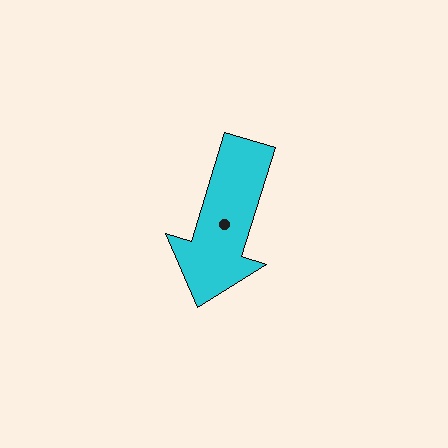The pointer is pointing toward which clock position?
Roughly 7 o'clock.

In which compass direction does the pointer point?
South.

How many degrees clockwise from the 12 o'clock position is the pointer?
Approximately 197 degrees.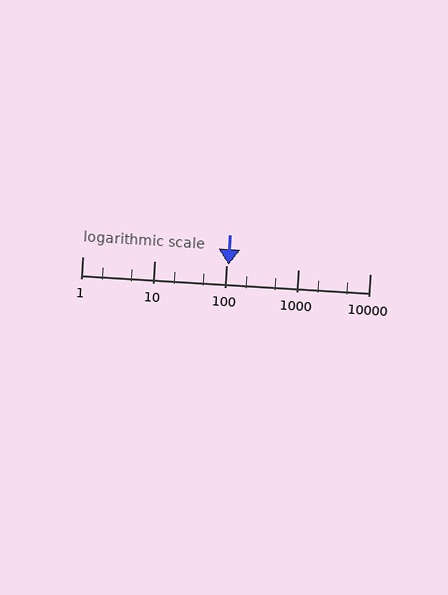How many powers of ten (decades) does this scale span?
The scale spans 4 decades, from 1 to 10000.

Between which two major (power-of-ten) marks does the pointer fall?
The pointer is between 100 and 1000.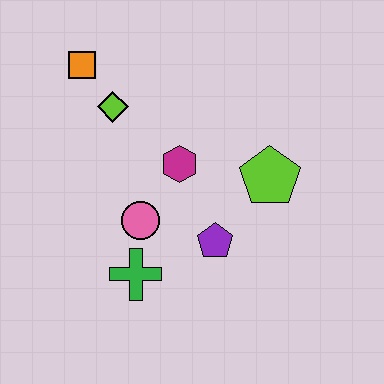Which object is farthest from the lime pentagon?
The orange square is farthest from the lime pentagon.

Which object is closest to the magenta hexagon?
The pink circle is closest to the magenta hexagon.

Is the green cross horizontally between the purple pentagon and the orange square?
Yes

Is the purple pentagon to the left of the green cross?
No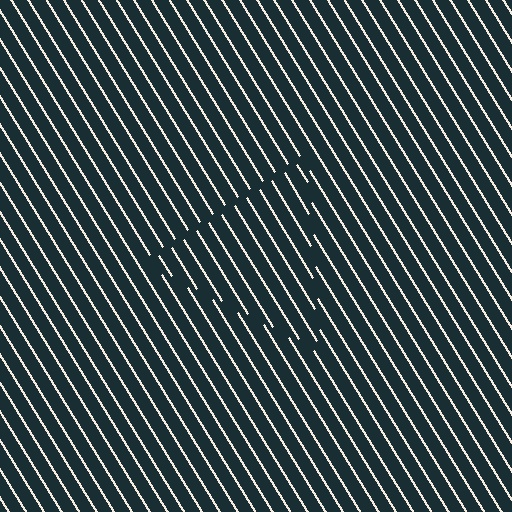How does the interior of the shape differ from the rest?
The interior of the shape contains the same grating, shifted by half a period — the contour is defined by the phase discontinuity where line-ends from the inner and outer gratings abut.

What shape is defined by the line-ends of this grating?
An illusory triangle. The interior of the shape contains the same grating, shifted by half a period — the contour is defined by the phase discontinuity where line-ends from the inner and outer gratings abut.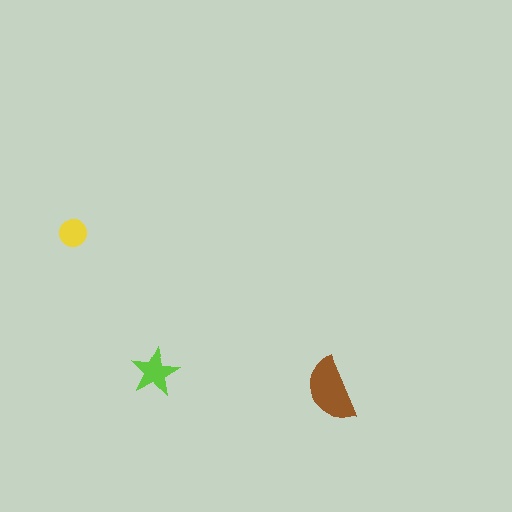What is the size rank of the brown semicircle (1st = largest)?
1st.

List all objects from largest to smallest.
The brown semicircle, the lime star, the yellow circle.